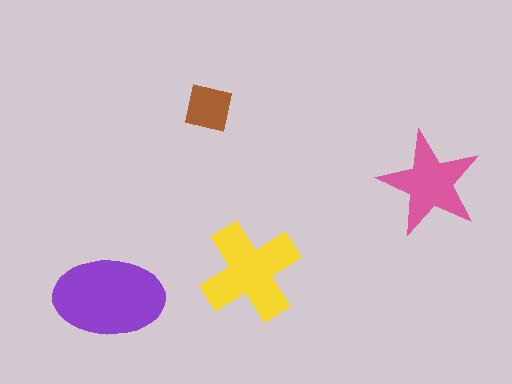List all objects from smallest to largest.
The brown square, the pink star, the yellow cross, the purple ellipse.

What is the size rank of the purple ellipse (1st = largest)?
1st.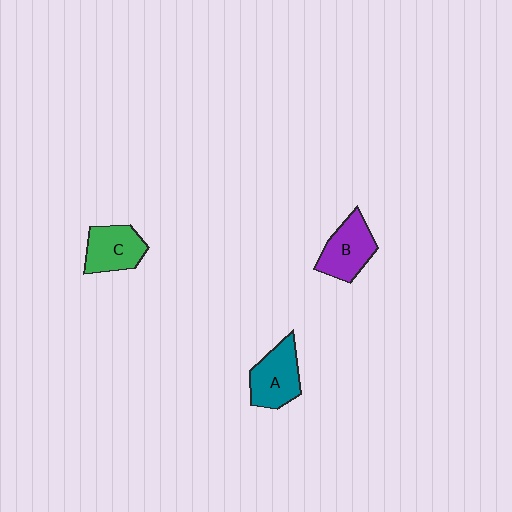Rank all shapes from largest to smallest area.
From largest to smallest: A (teal), B (purple), C (green).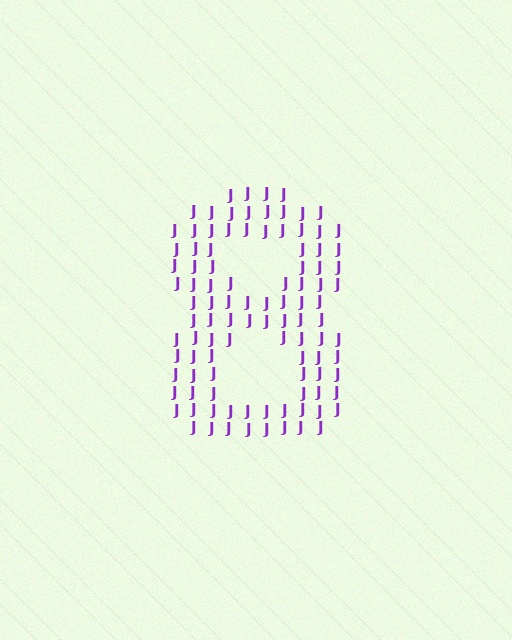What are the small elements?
The small elements are letter J's.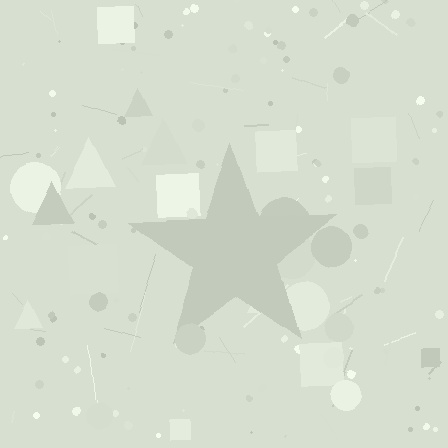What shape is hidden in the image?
A star is hidden in the image.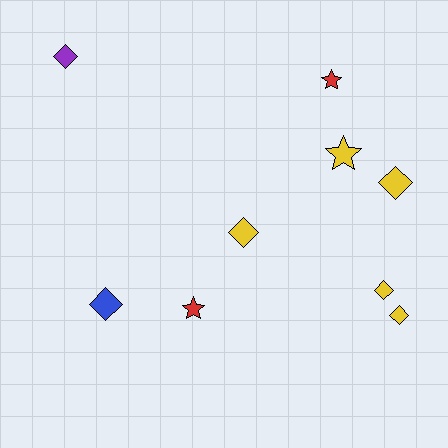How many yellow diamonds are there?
There are 4 yellow diamonds.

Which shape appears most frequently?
Diamond, with 6 objects.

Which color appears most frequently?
Yellow, with 5 objects.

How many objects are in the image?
There are 9 objects.